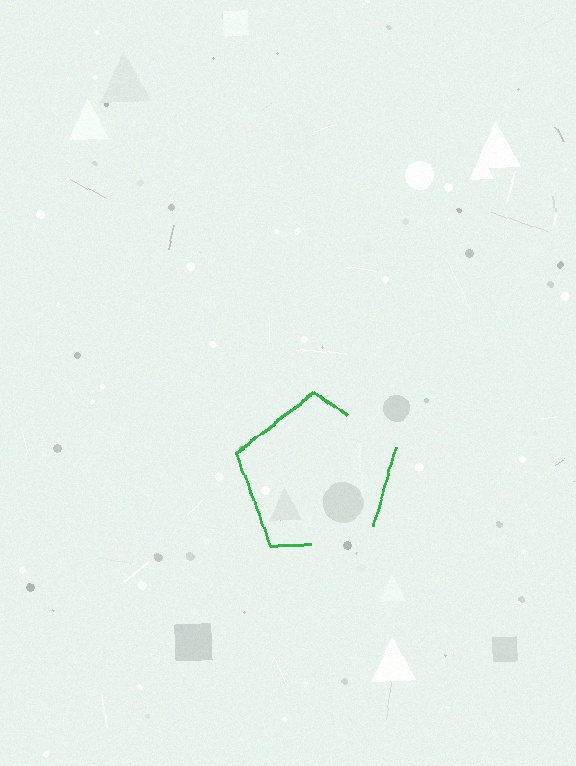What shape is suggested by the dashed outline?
The dashed outline suggests a pentagon.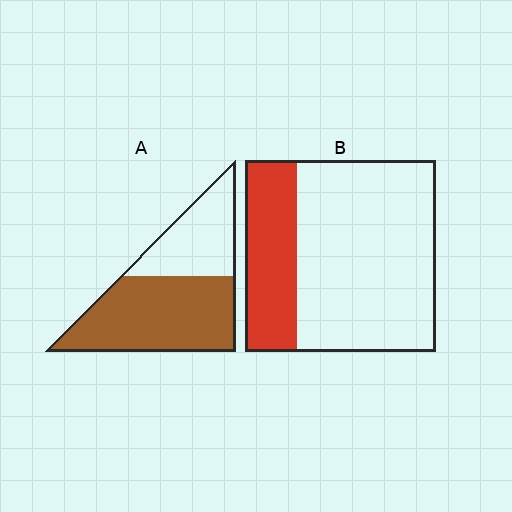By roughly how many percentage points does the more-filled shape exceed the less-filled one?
By roughly 35 percentage points (A over B).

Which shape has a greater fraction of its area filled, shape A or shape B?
Shape A.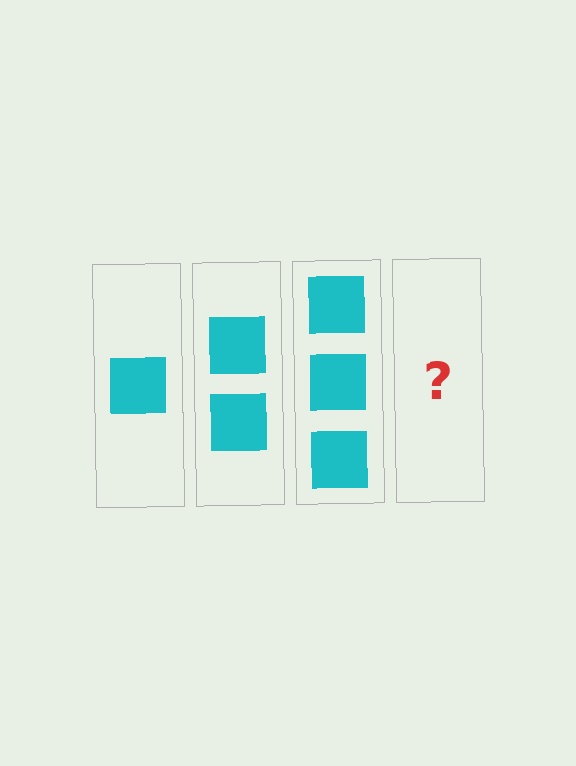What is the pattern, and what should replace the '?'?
The pattern is that each step adds one more square. The '?' should be 4 squares.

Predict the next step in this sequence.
The next step is 4 squares.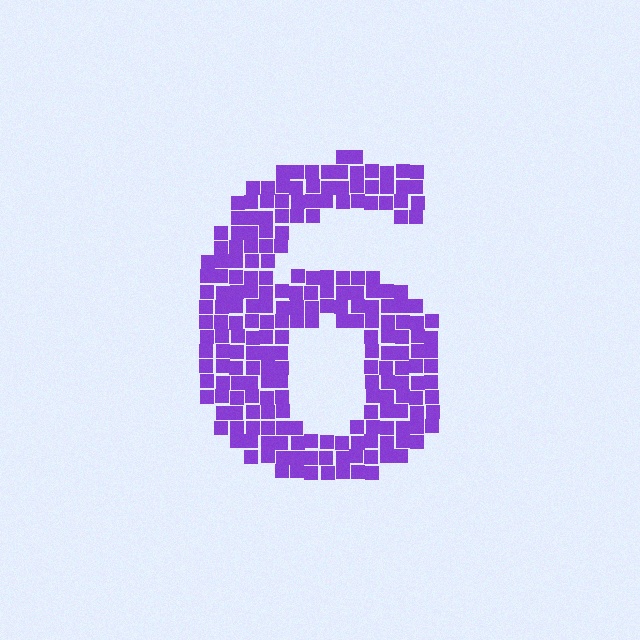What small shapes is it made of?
It is made of small squares.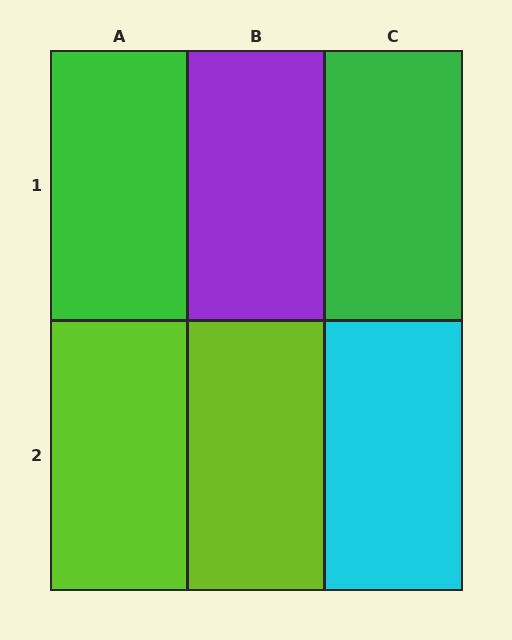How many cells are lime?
2 cells are lime.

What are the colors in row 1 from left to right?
Green, purple, green.